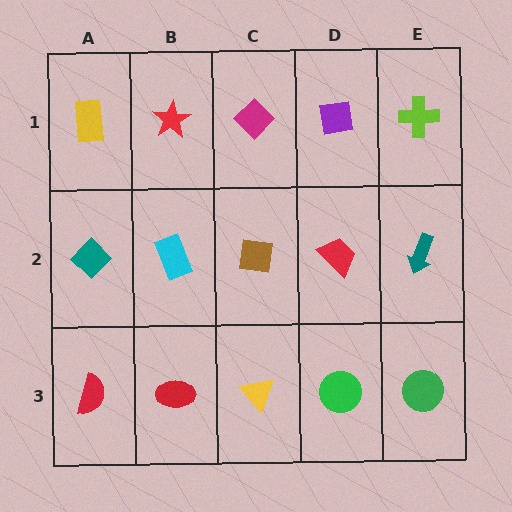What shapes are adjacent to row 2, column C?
A magenta diamond (row 1, column C), a yellow triangle (row 3, column C), a cyan rectangle (row 2, column B), a red trapezoid (row 2, column D).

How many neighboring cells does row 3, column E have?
2.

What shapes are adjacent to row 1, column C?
A brown square (row 2, column C), a red star (row 1, column B), a purple square (row 1, column D).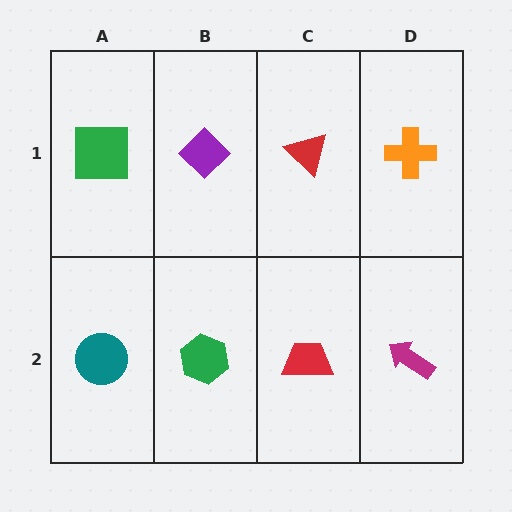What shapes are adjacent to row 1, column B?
A green hexagon (row 2, column B), a green square (row 1, column A), a red triangle (row 1, column C).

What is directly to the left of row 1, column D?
A red triangle.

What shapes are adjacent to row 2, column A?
A green square (row 1, column A), a green hexagon (row 2, column B).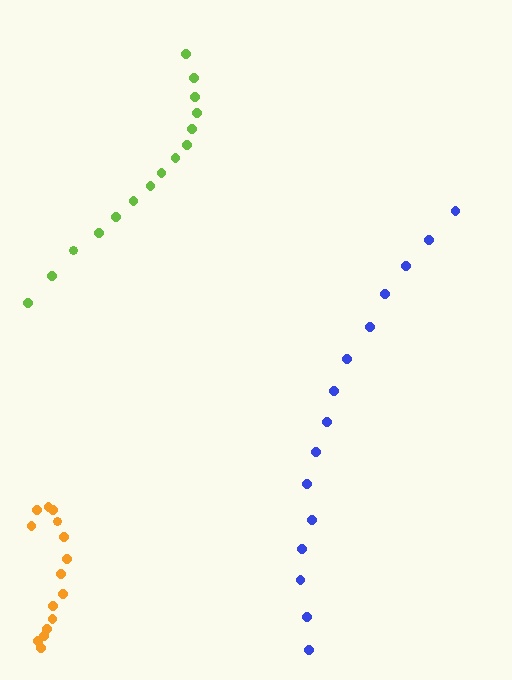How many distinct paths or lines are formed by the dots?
There are 3 distinct paths.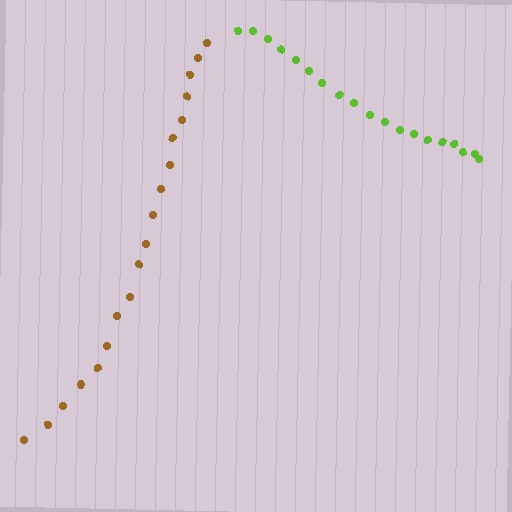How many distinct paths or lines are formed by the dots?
There are 2 distinct paths.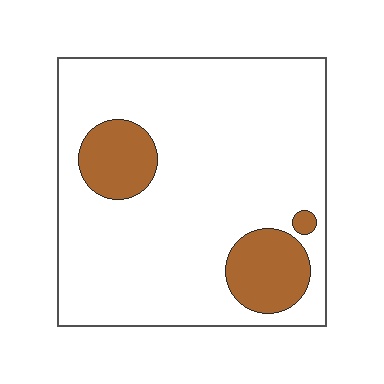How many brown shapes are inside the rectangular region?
3.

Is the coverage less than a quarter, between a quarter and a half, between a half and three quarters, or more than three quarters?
Less than a quarter.